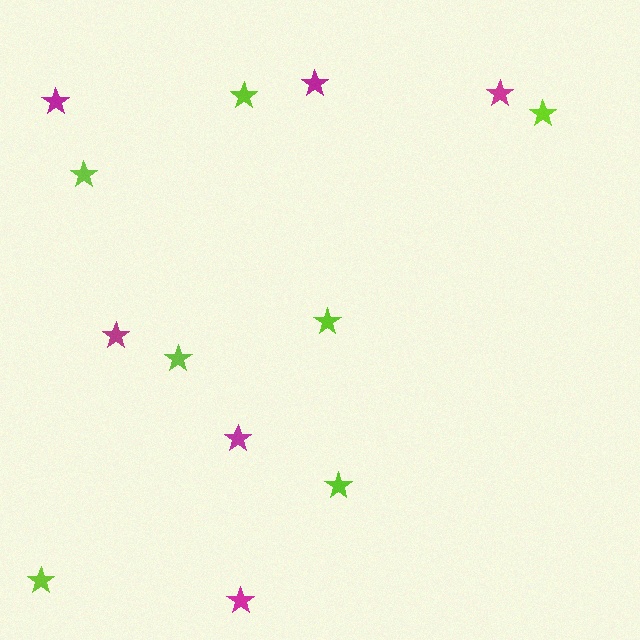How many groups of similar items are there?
There are 2 groups: one group of magenta stars (6) and one group of lime stars (7).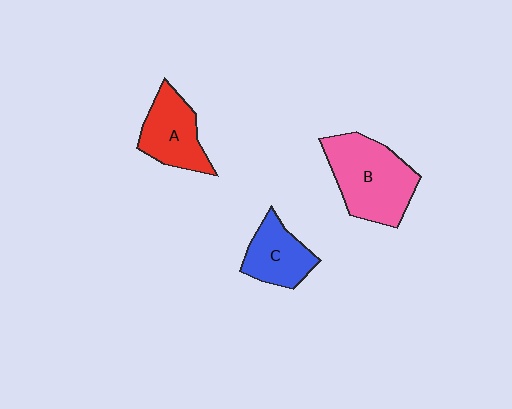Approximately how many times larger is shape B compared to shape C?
Approximately 1.7 times.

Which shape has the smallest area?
Shape C (blue).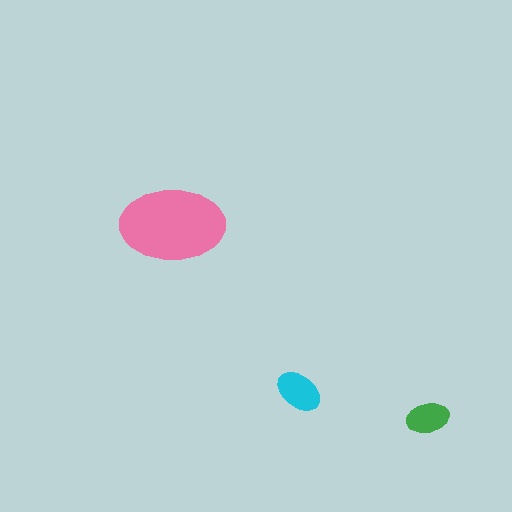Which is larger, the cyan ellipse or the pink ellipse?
The pink one.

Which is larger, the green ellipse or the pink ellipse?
The pink one.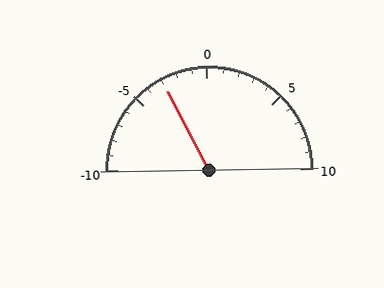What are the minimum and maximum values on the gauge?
The gauge ranges from -10 to 10.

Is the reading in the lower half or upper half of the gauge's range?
The reading is in the lower half of the range (-10 to 10).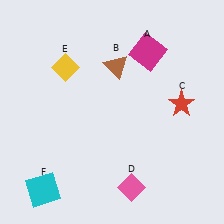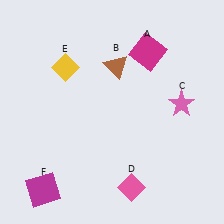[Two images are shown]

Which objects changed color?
C changed from red to pink. F changed from cyan to magenta.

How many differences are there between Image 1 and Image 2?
There are 2 differences between the two images.